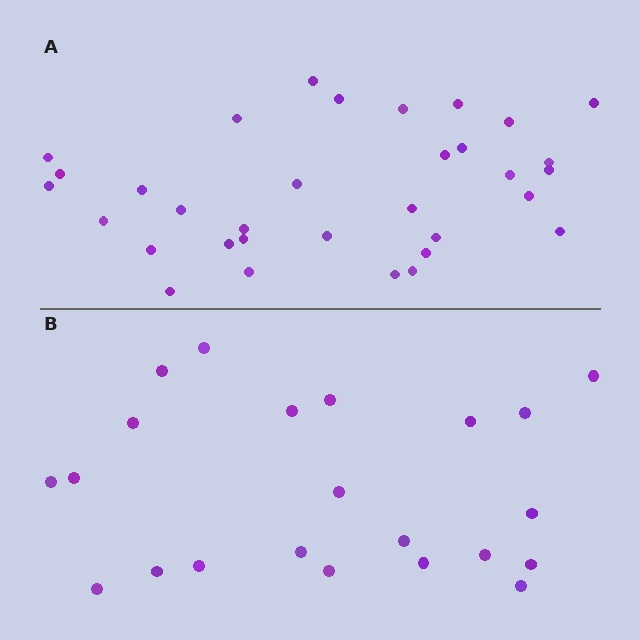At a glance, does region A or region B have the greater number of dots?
Region A (the top region) has more dots.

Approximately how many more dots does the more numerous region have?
Region A has roughly 12 or so more dots than region B.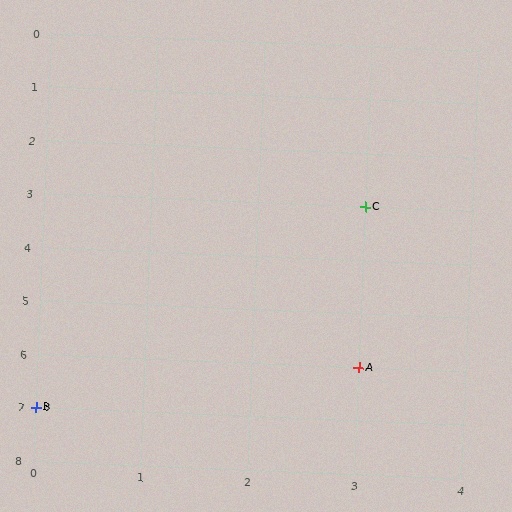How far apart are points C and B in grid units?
Points C and B are 3 columns and 4 rows apart (about 5.0 grid units diagonally).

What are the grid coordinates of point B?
Point B is at grid coordinates (0, 7).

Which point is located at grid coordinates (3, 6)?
Point A is at (3, 6).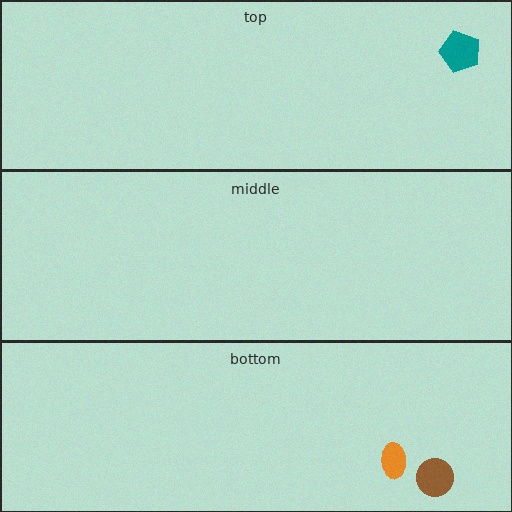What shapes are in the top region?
The teal pentagon.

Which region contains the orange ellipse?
The bottom region.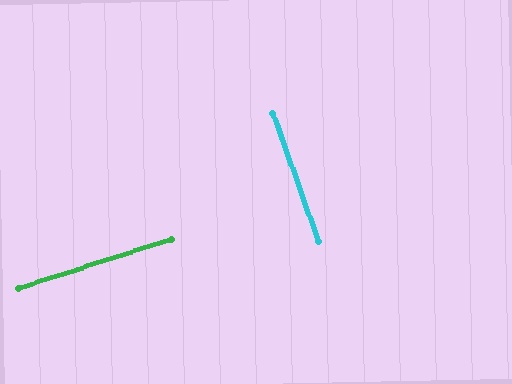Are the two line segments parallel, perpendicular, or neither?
Perpendicular — they meet at approximately 88°.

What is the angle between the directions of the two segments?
Approximately 88 degrees.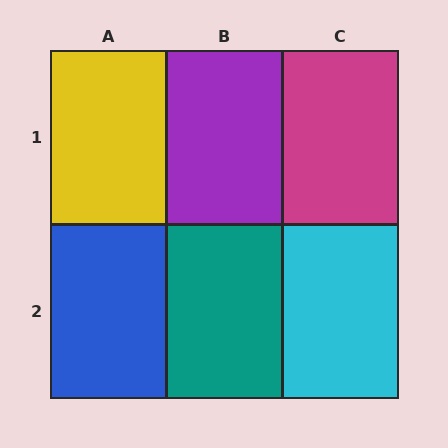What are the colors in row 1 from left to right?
Yellow, purple, magenta.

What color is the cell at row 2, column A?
Blue.